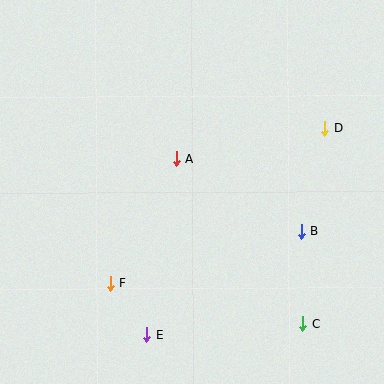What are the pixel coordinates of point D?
Point D is at (325, 128).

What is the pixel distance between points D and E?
The distance between D and E is 273 pixels.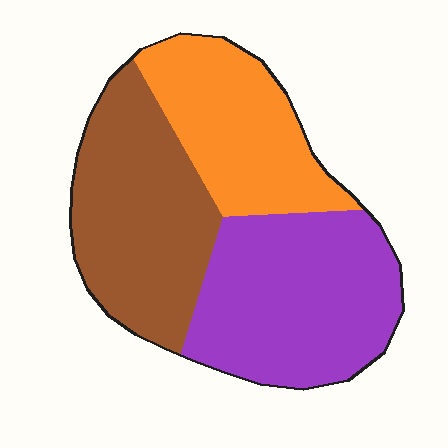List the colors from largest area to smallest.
From largest to smallest: purple, brown, orange.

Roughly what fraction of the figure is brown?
Brown takes up about one third (1/3) of the figure.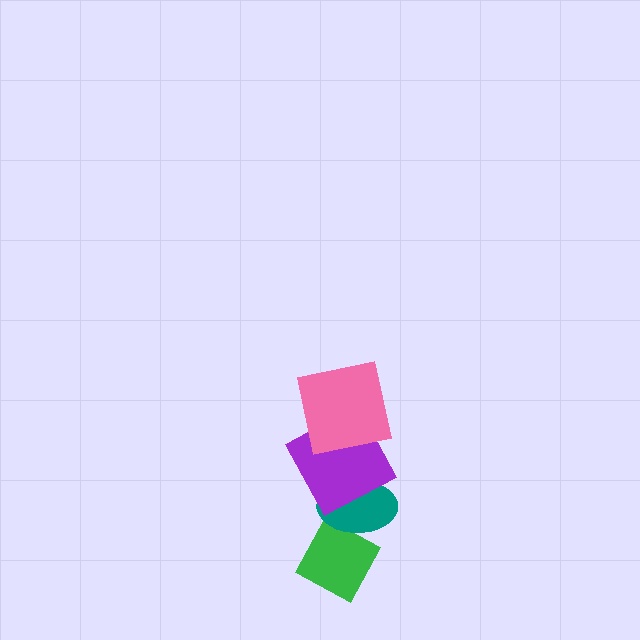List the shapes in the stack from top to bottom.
From top to bottom: the pink square, the purple square, the teal ellipse, the green diamond.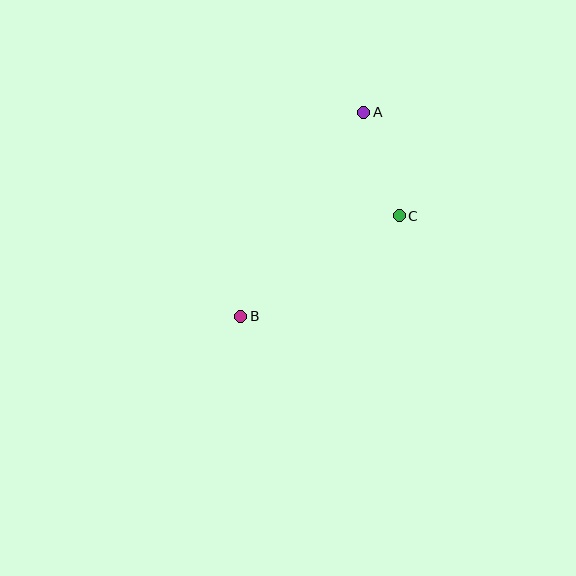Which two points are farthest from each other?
Points A and B are farthest from each other.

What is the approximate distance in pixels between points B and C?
The distance between B and C is approximately 188 pixels.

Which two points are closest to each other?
Points A and C are closest to each other.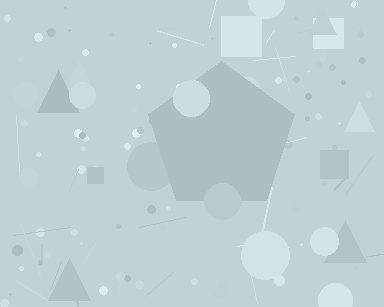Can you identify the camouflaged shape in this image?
The camouflaged shape is a pentagon.